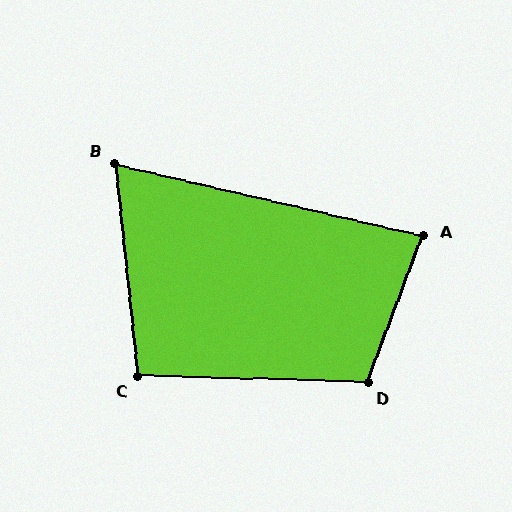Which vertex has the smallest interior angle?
B, at approximately 71 degrees.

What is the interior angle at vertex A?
Approximately 82 degrees (acute).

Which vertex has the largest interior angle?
D, at approximately 109 degrees.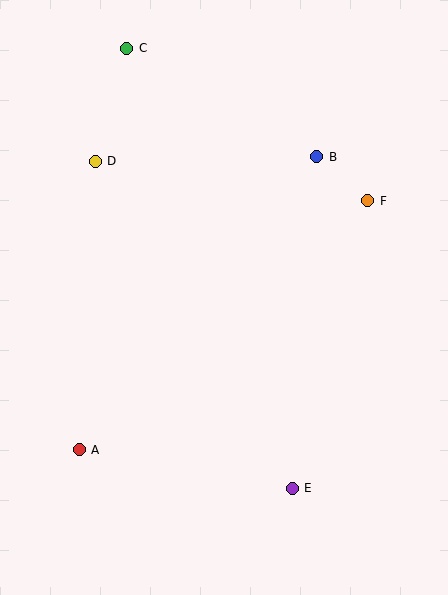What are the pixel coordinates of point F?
Point F is at (368, 201).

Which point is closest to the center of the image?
Point B at (317, 157) is closest to the center.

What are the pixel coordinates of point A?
Point A is at (79, 450).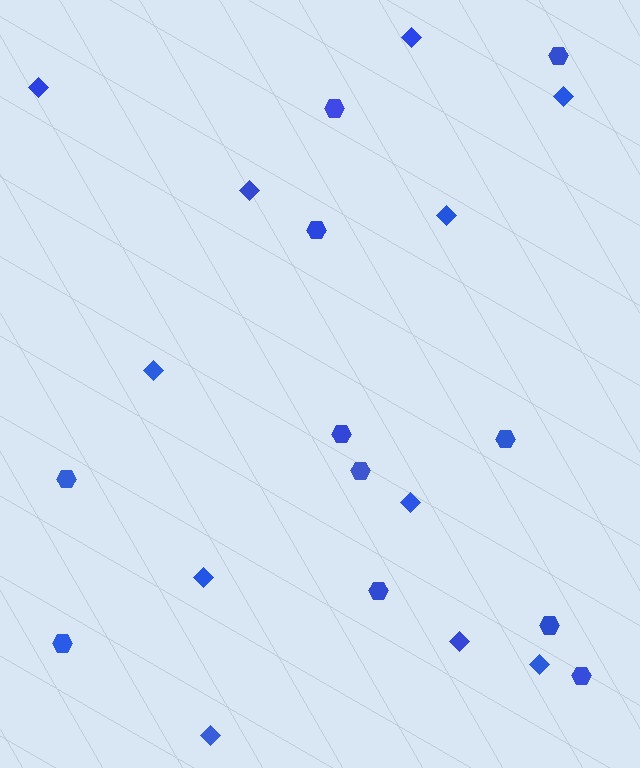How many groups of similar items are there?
There are 2 groups: one group of diamonds (11) and one group of hexagons (11).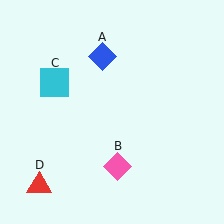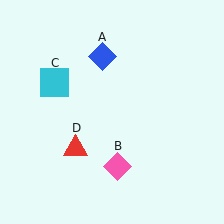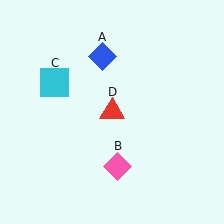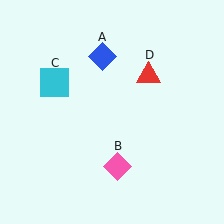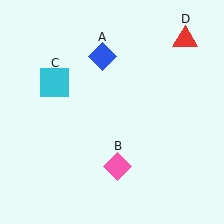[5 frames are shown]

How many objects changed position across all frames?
1 object changed position: red triangle (object D).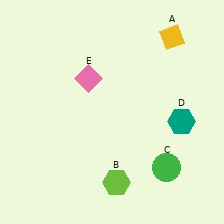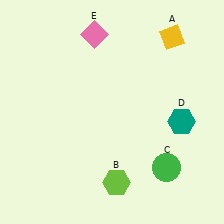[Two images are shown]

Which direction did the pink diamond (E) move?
The pink diamond (E) moved up.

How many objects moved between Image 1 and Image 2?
1 object moved between the two images.